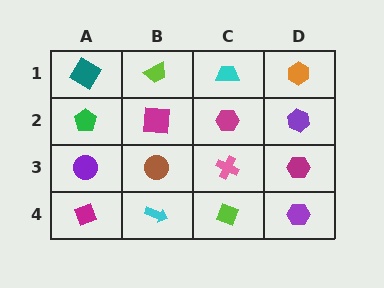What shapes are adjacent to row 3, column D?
A purple hexagon (row 2, column D), a purple hexagon (row 4, column D), a pink cross (row 3, column C).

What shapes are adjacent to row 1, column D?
A purple hexagon (row 2, column D), a cyan trapezoid (row 1, column C).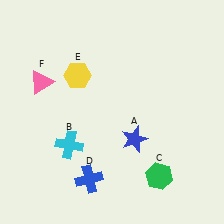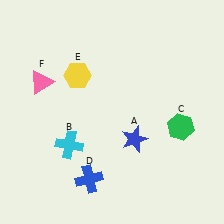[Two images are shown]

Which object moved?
The green hexagon (C) moved up.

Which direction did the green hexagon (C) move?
The green hexagon (C) moved up.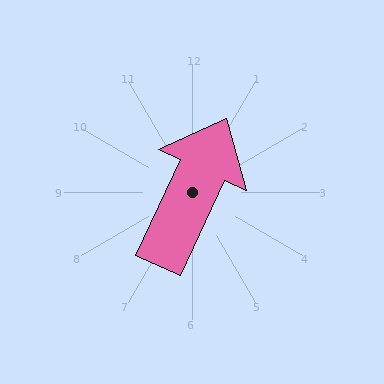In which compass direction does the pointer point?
Northeast.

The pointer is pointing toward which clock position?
Roughly 1 o'clock.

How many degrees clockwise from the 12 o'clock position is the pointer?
Approximately 25 degrees.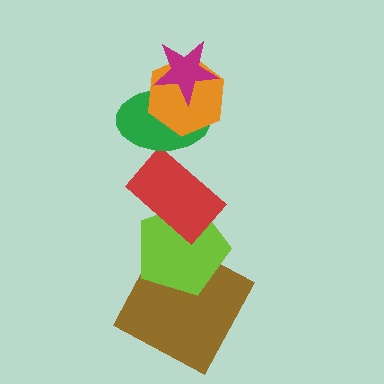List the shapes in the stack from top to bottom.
From top to bottom: the magenta star, the orange hexagon, the green ellipse, the red rectangle, the lime pentagon, the brown square.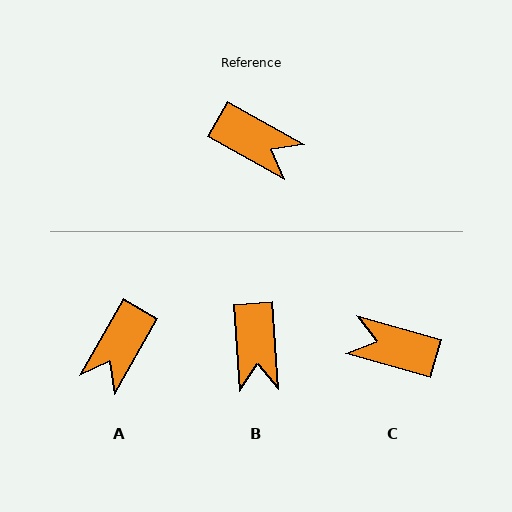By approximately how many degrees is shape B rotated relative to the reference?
Approximately 57 degrees clockwise.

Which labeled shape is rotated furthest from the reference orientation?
C, about 167 degrees away.